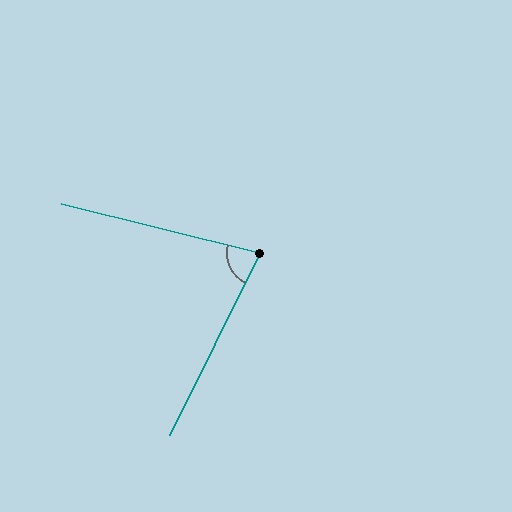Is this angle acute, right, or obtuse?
It is acute.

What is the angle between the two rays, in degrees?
Approximately 78 degrees.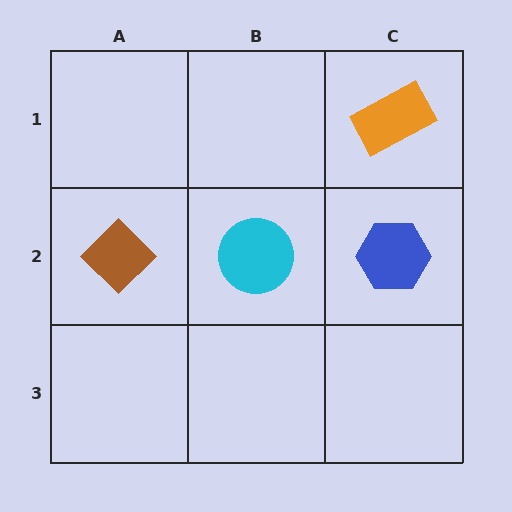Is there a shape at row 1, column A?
No, that cell is empty.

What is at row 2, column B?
A cyan circle.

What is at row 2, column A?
A brown diamond.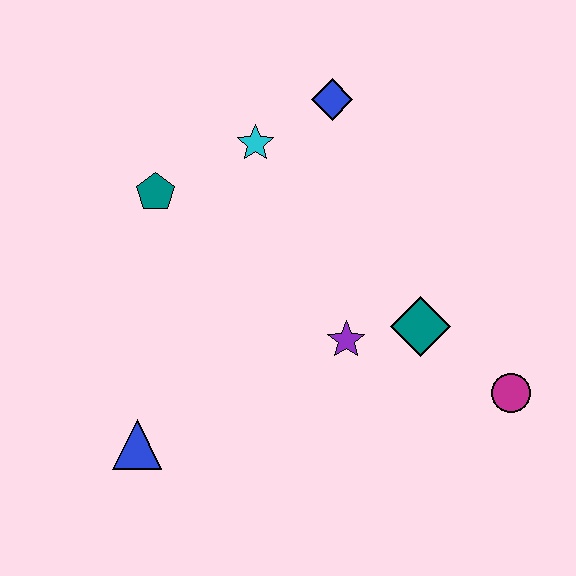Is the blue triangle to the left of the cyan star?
Yes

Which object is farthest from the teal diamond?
The blue triangle is farthest from the teal diamond.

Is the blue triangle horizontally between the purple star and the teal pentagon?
No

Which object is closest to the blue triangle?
The purple star is closest to the blue triangle.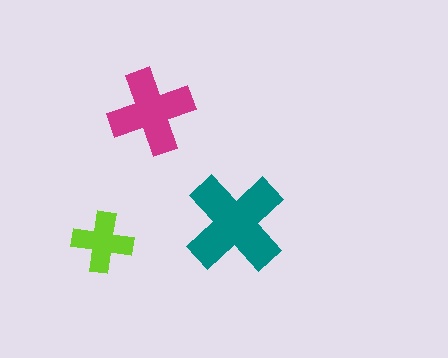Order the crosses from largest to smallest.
the teal one, the magenta one, the lime one.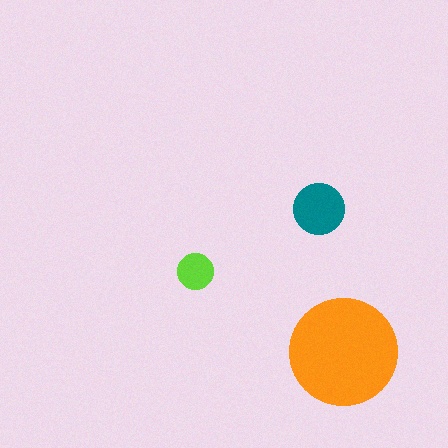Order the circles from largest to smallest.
the orange one, the teal one, the lime one.